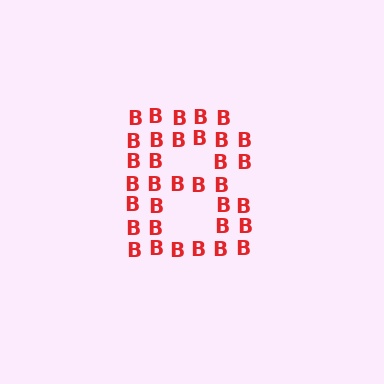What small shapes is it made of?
It is made of small letter B's.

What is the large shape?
The large shape is the letter B.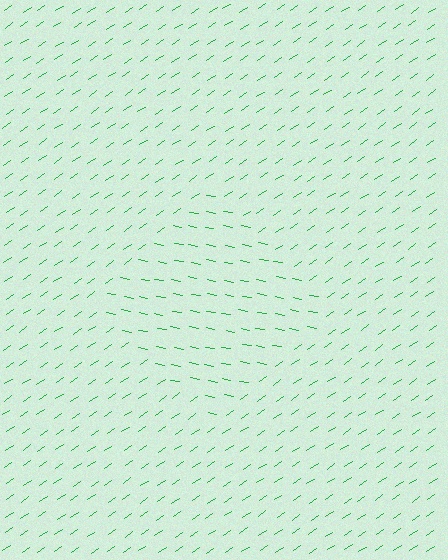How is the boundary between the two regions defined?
The boundary is defined purely by a change in line orientation (approximately 45 degrees difference). All lines are the same color and thickness.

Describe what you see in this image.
The image is filled with small green line segments. A diamond region in the image has lines oriented differently from the surrounding lines, creating a visible texture boundary.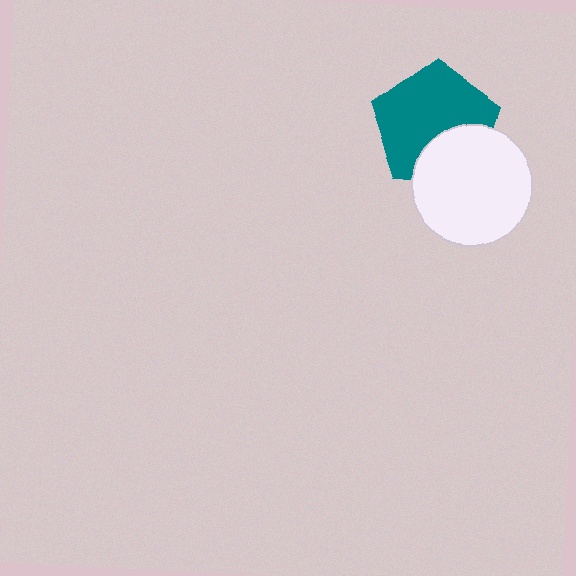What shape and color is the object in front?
The object in front is a white circle.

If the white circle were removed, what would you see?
You would see the complete teal pentagon.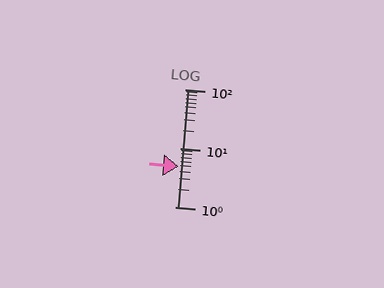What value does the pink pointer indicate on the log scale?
The pointer indicates approximately 4.8.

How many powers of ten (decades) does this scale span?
The scale spans 2 decades, from 1 to 100.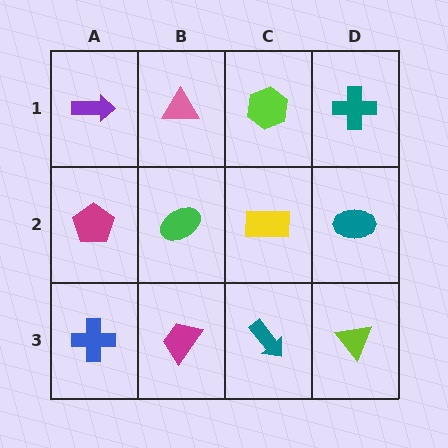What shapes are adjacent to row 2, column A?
A purple arrow (row 1, column A), a blue cross (row 3, column A), a green ellipse (row 2, column B).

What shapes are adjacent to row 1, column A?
A magenta pentagon (row 2, column A), a pink triangle (row 1, column B).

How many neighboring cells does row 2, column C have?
4.